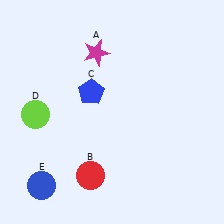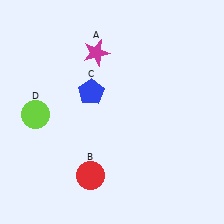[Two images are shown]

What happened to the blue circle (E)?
The blue circle (E) was removed in Image 2. It was in the bottom-left area of Image 1.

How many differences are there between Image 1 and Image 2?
There is 1 difference between the two images.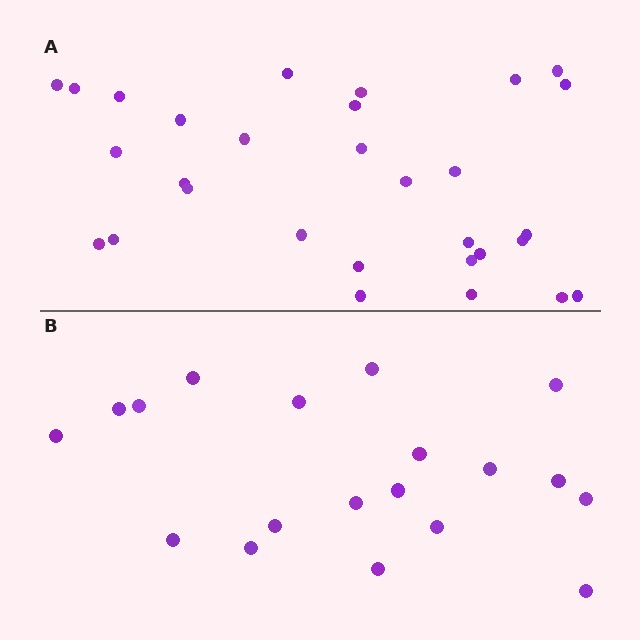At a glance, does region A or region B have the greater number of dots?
Region A (the top region) has more dots.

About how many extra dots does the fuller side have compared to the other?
Region A has roughly 12 or so more dots than region B.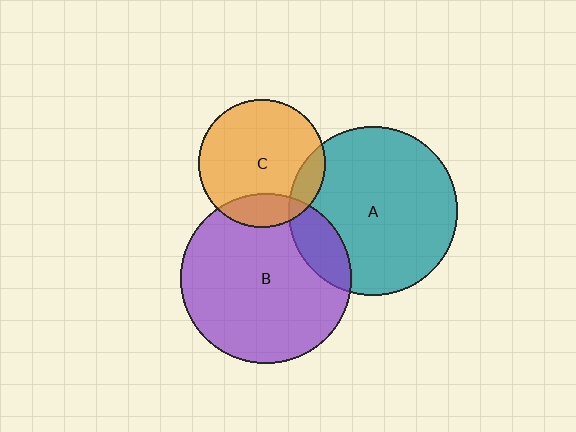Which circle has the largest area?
Circle B (purple).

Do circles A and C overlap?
Yes.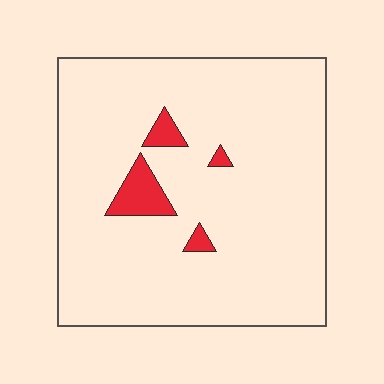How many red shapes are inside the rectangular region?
4.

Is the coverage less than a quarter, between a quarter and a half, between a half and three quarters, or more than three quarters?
Less than a quarter.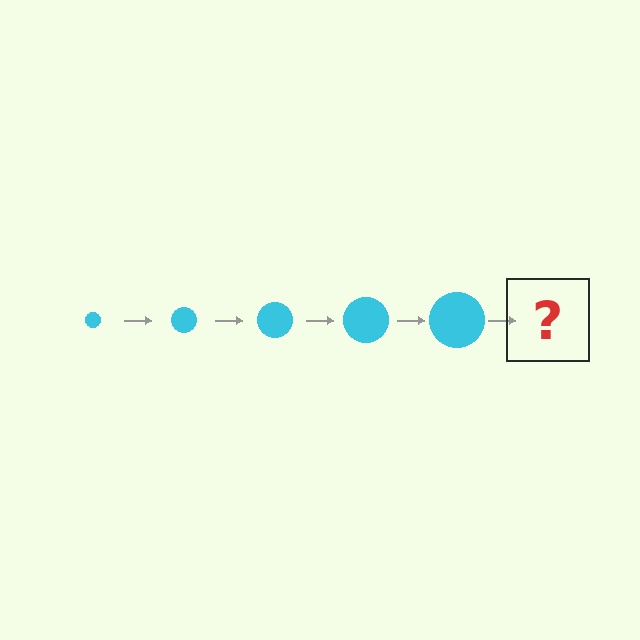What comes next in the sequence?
The next element should be a cyan circle, larger than the previous one.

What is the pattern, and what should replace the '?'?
The pattern is that the circle gets progressively larger each step. The '?' should be a cyan circle, larger than the previous one.